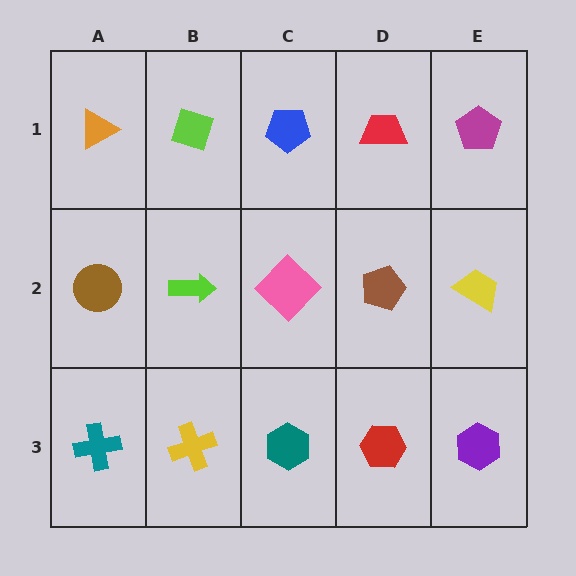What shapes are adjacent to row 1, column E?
A yellow trapezoid (row 2, column E), a red trapezoid (row 1, column D).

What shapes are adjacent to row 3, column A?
A brown circle (row 2, column A), a yellow cross (row 3, column B).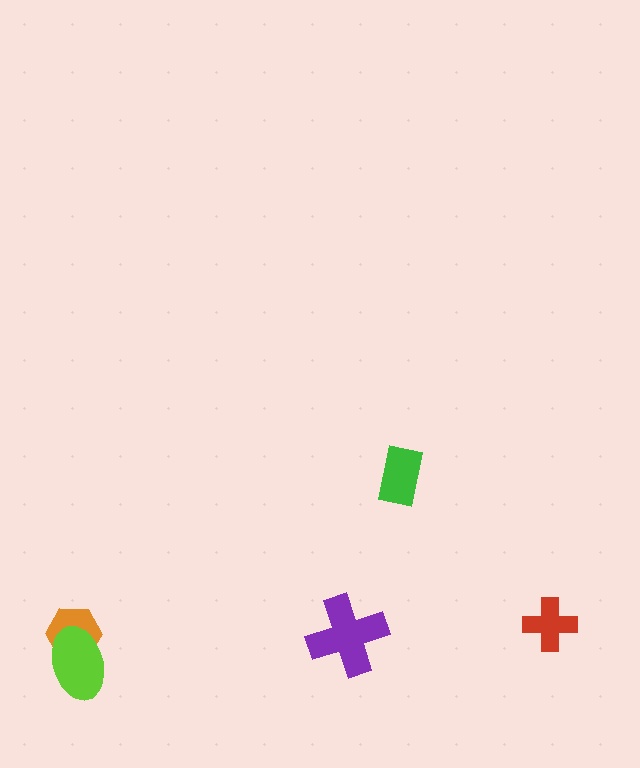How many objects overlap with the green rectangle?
0 objects overlap with the green rectangle.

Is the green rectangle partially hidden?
No, no other shape covers it.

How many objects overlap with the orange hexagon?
1 object overlaps with the orange hexagon.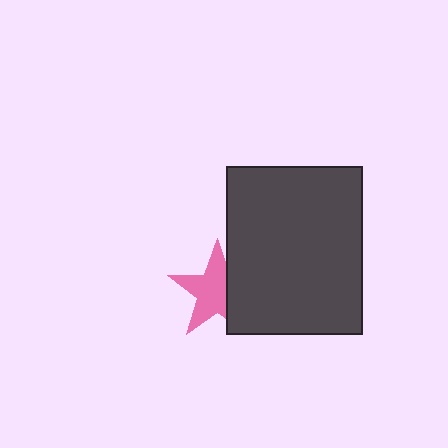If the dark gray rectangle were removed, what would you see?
You would see the complete pink star.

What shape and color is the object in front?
The object in front is a dark gray rectangle.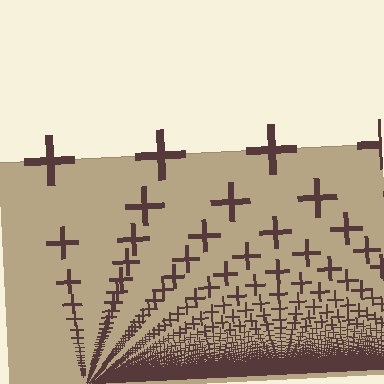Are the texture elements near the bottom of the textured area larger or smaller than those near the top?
Smaller. The gradient is inverted — elements near the bottom are smaller and denser.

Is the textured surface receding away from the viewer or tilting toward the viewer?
The surface appears to tilt toward the viewer. Texture elements get larger and sparser toward the top.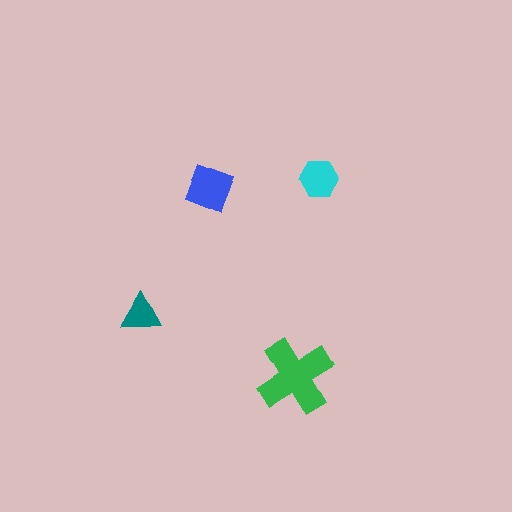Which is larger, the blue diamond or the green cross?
The green cross.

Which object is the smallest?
The teal triangle.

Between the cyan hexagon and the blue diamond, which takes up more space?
The blue diamond.